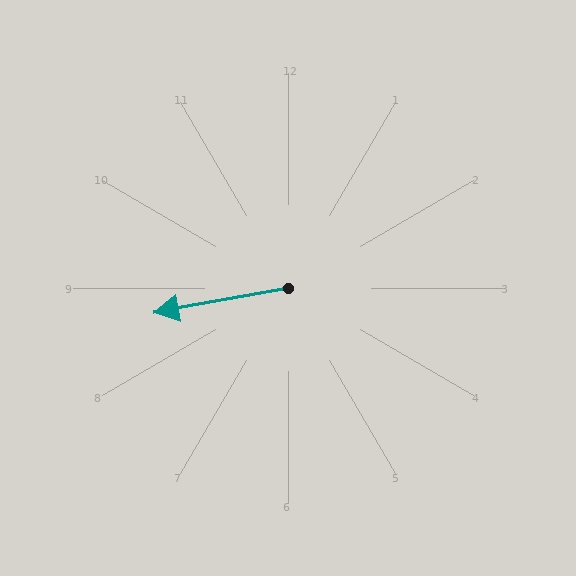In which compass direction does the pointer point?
West.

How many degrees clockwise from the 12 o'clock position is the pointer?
Approximately 260 degrees.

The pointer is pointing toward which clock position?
Roughly 9 o'clock.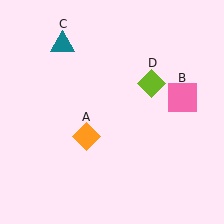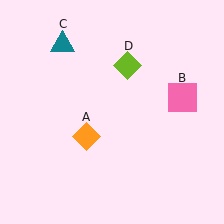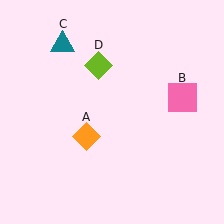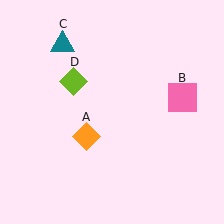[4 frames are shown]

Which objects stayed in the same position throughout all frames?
Orange diamond (object A) and pink square (object B) and teal triangle (object C) remained stationary.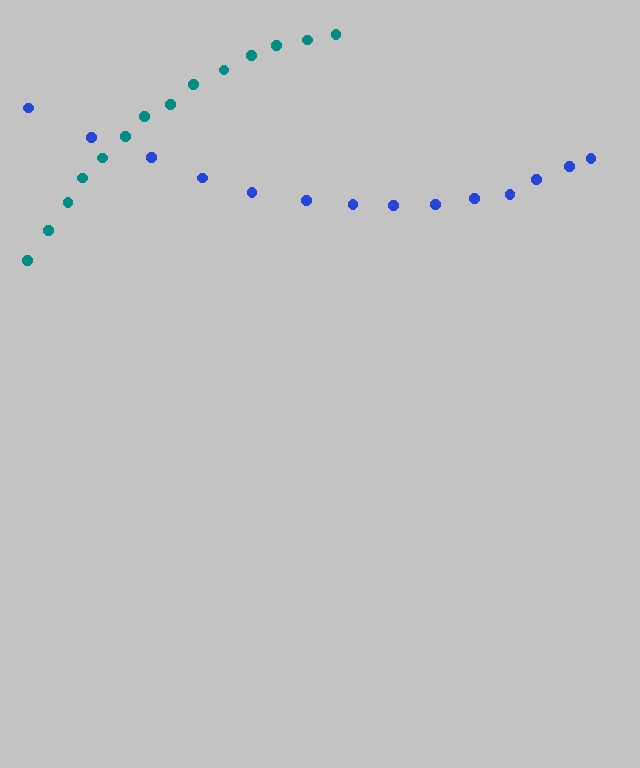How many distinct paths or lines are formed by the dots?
There are 2 distinct paths.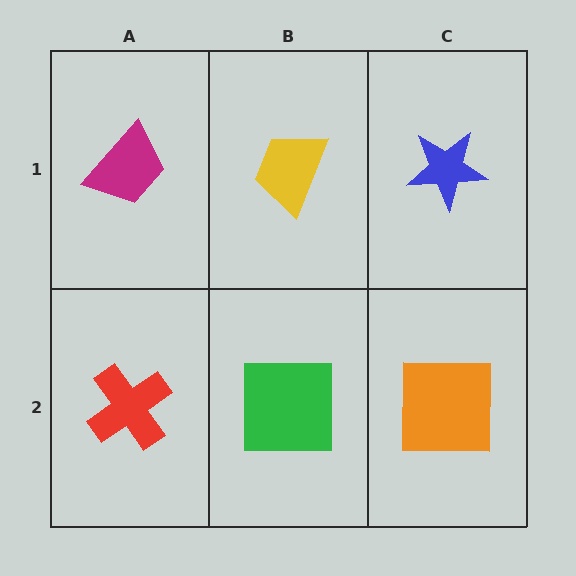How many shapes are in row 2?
3 shapes.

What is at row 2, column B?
A green square.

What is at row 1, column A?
A magenta trapezoid.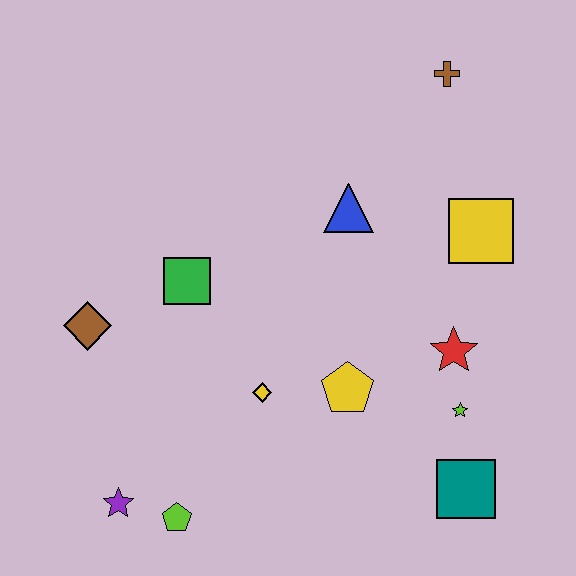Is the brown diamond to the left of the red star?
Yes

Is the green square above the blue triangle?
No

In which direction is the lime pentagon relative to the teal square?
The lime pentagon is to the left of the teal square.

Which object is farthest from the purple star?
The brown cross is farthest from the purple star.